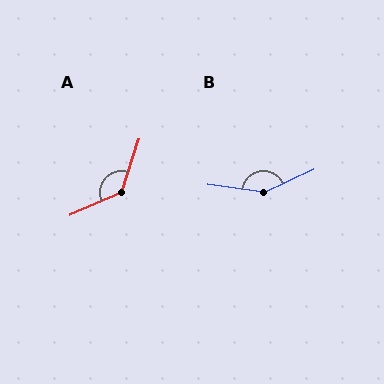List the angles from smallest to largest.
A (132°), B (148°).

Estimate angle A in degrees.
Approximately 132 degrees.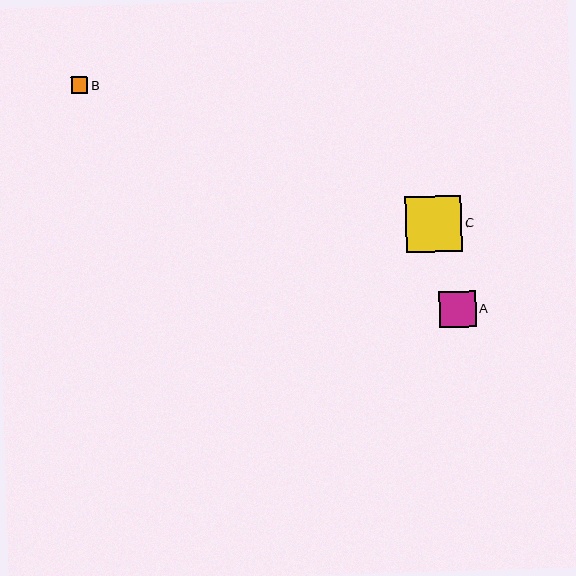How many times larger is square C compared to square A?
Square C is approximately 1.5 times the size of square A.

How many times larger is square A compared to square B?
Square A is approximately 2.2 times the size of square B.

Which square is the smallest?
Square B is the smallest with a size of approximately 17 pixels.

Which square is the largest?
Square C is the largest with a size of approximately 56 pixels.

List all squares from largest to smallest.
From largest to smallest: C, A, B.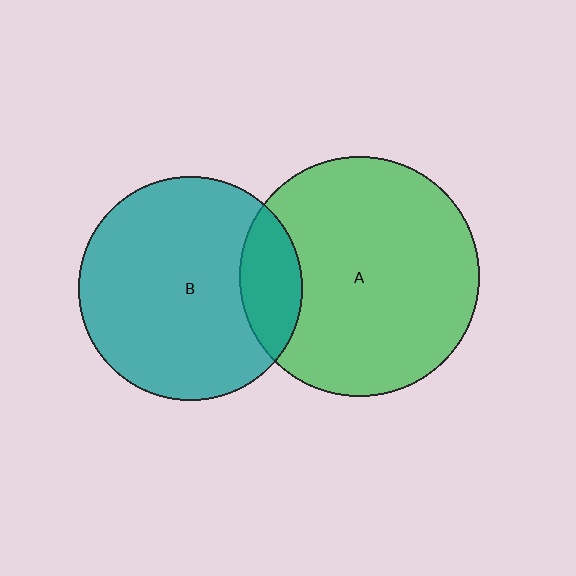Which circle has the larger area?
Circle A (green).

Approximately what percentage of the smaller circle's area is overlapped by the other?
Approximately 15%.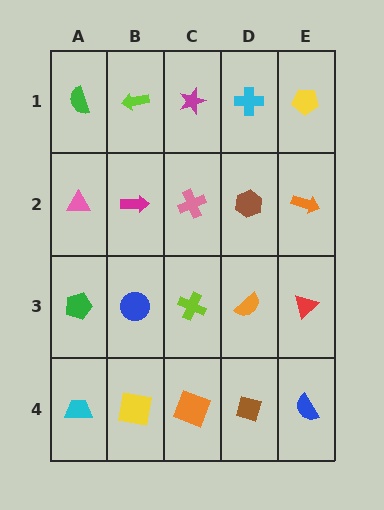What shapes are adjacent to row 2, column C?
A magenta star (row 1, column C), a lime cross (row 3, column C), a magenta arrow (row 2, column B), a brown hexagon (row 2, column D).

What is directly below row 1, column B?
A magenta arrow.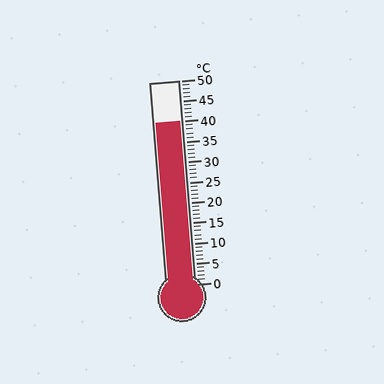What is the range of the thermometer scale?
The thermometer scale ranges from 0°C to 50°C.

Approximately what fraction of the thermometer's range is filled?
The thermometer is filled to approximately 80% of its range.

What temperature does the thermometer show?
The thermometer shows approximately 40°C.